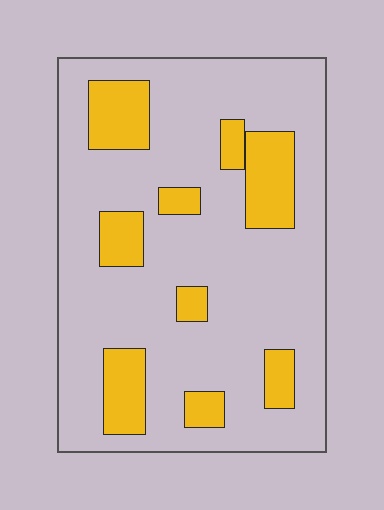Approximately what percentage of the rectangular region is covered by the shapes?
Approximately 20%.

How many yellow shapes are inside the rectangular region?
9.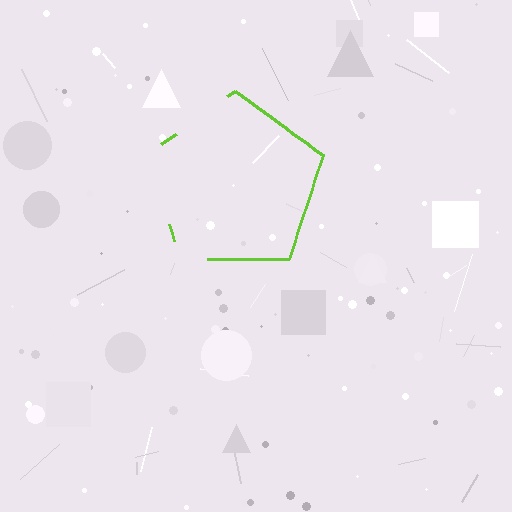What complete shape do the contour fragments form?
The contour fragments form a pentagon.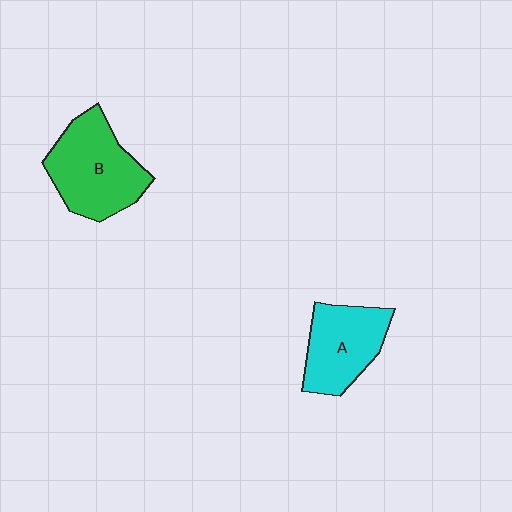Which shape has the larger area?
Shape B (green).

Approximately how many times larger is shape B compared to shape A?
Approximately 1.3 times.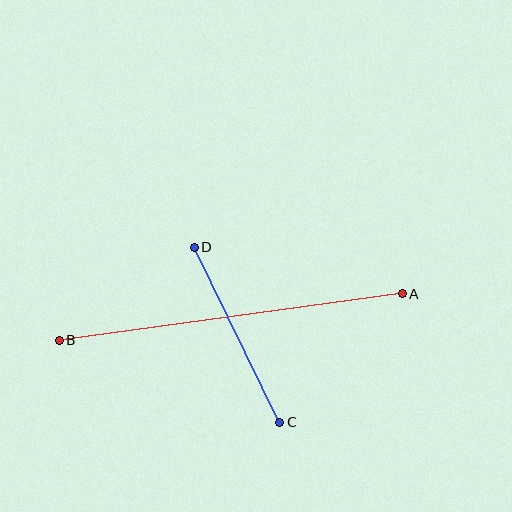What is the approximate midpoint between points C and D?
The midpoint is at approximately (237, 335) pixels.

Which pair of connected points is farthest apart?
Points A and B are farthest apart.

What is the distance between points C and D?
The distance is approximately 195 pixels.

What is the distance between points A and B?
The distance is approximately 346 pixels.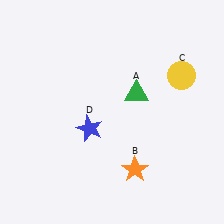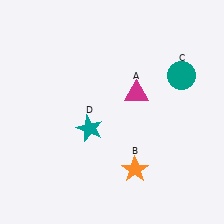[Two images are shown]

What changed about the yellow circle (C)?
In Image 1, C is yellow. In Image 2, it changed to teal.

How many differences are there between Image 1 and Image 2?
There are 3 differences between the two images.